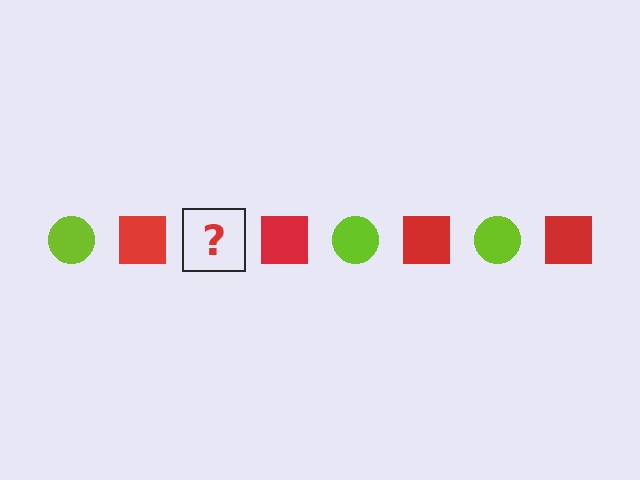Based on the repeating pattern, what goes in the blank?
The blank should be a lime circle.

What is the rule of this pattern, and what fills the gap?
The rule is that the pattern alternates between lime circle and red square. The gap should be filled with a lime circle.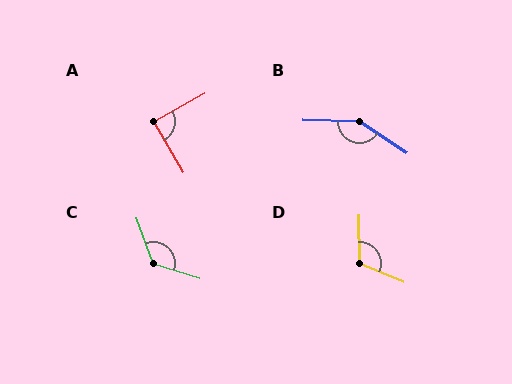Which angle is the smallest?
A, at approximately 88 degrees.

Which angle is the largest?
B, at approximately 148 degrees.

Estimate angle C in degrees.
Approximately 128 degrees.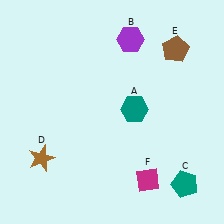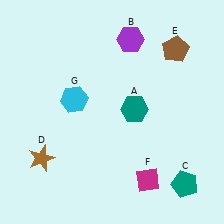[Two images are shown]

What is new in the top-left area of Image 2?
A cyan hexagon (G) was added in the top-left area of Image 2.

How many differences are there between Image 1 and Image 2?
There is 1 difference between the two images.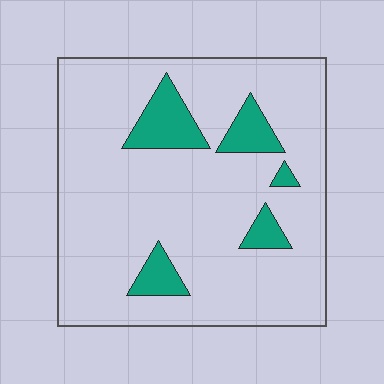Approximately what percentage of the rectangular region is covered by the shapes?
Approximately 15%.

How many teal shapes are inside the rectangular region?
5.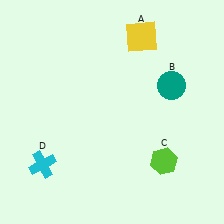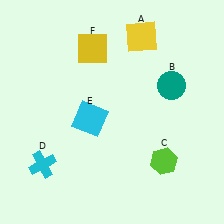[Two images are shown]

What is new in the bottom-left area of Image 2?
A cyan square (E) was added in the bottom-left area of Image 2.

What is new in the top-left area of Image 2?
A yellow square (F) was added in the top-left area of Image 2.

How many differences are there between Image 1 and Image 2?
There are 2 differences between the two images.